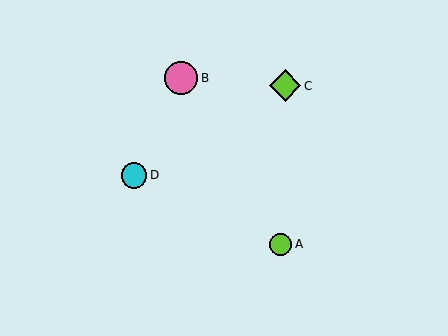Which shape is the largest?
The pink circle (labeled B) is the largest.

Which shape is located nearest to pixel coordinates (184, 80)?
The pink circle (labeled B) at (181, 78) is nearest to that location.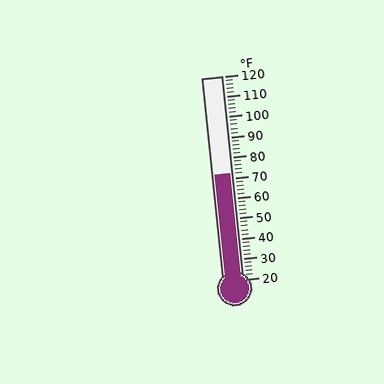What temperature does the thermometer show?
The thermometer shows approximately 72°F.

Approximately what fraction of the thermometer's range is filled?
The thermometer is filled to approximately 50% of its range.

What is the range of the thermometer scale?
The thermometer scale ranges from 20°F to 120°F.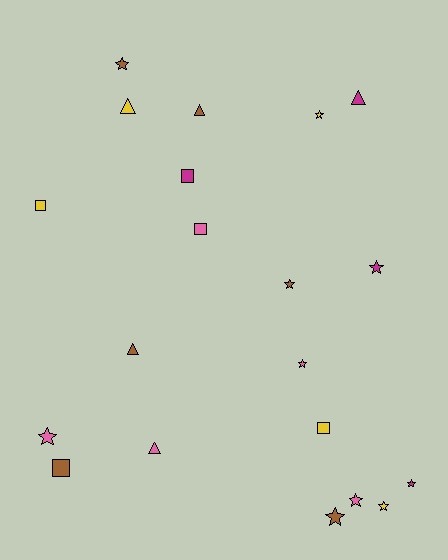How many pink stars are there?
There are 3 pink stars.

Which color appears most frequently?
Brown, with 6 objects.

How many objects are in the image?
There are 20 objects.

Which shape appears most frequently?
Star, with 10 objects.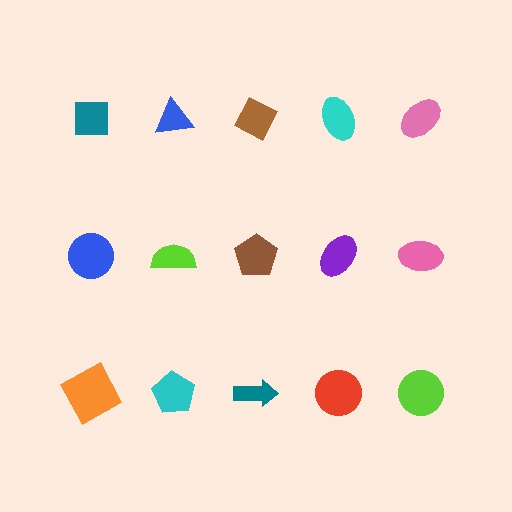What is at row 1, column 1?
A teal square.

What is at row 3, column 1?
An orange square.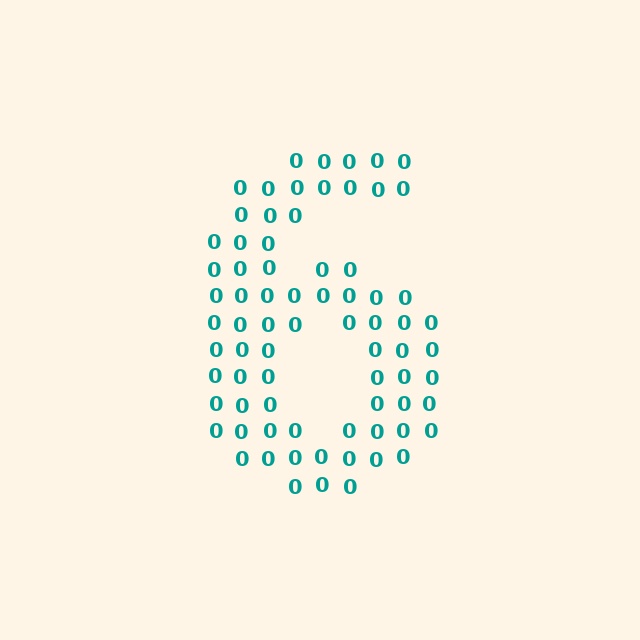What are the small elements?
The small elements are digit 0's.